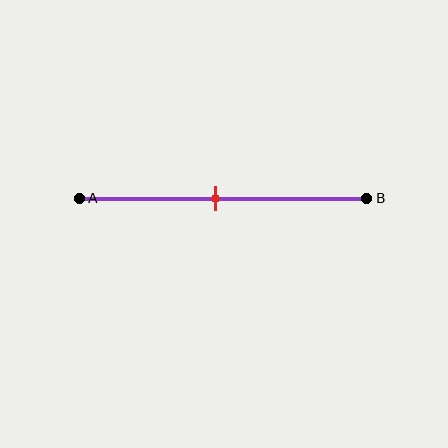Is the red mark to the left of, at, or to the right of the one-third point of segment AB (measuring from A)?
The red mark is to the right of the one-third point of segment AB.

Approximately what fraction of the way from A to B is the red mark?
The red mark is approximately 45% of the way from A to B.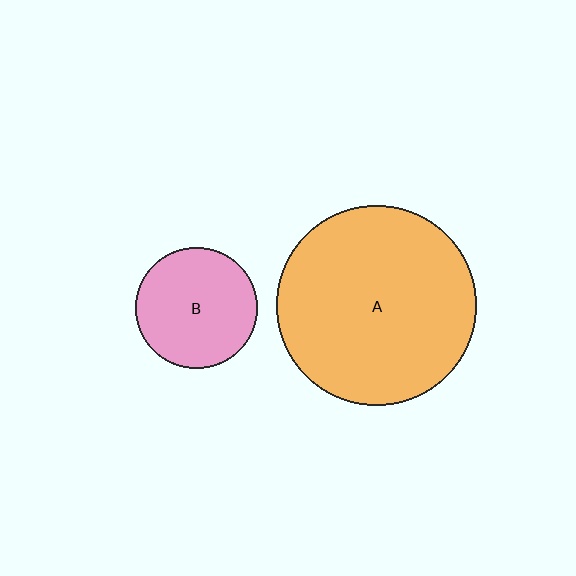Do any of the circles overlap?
No, none of the circles overlap.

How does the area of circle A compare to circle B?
Approximately 2.7 times.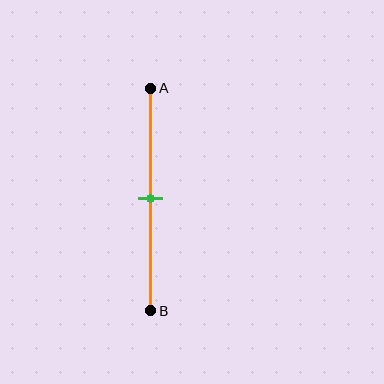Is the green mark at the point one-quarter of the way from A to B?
No, the mark is at about 50% from A, not at the 25% one-quarter point.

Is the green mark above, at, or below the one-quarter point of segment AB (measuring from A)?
The green mark is below the one-quarter point of segment AB.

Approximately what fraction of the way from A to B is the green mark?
The green mark is approximately 50% of the way from A to B.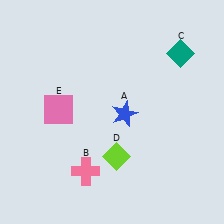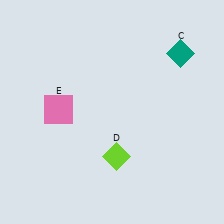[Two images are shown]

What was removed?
The pink cross (B), the blue star (A) were removed in Image 2.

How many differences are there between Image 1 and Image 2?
There are 2 differences between the two images.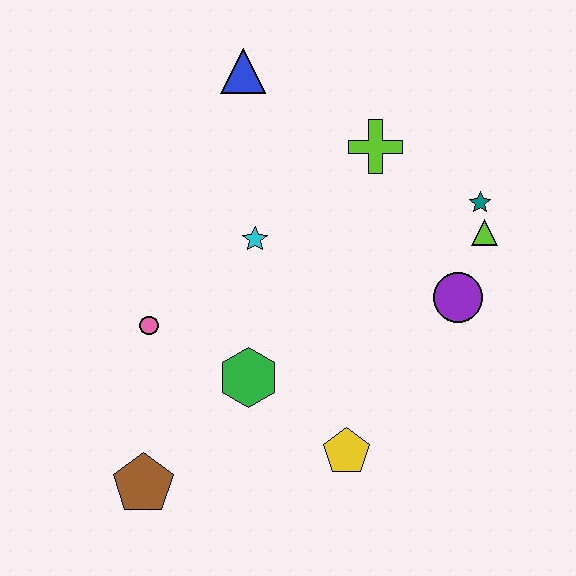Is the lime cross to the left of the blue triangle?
No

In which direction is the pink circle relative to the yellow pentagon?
The pink circle is to the left of the yellow pentagon.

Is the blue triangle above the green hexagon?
Yes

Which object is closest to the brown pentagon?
The green hexagon is closest to the brown pentagon.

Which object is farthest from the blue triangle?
The brown pentagon is farthest from the blue triangle.